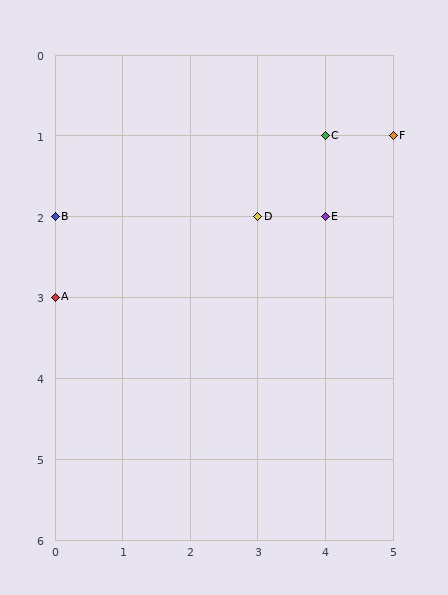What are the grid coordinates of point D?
Point D is at grid coordinates (3, 2).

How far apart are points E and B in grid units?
Points E and B are 4 columns apart.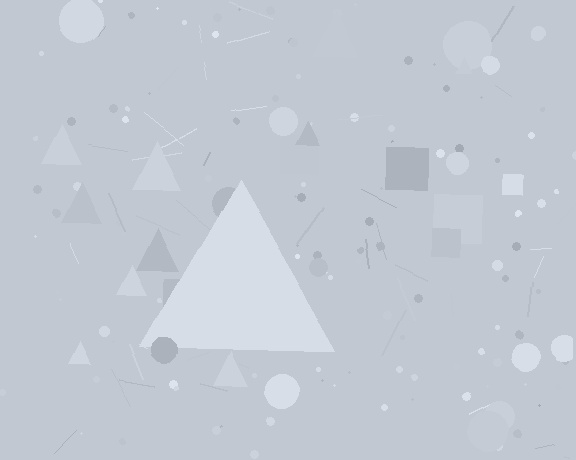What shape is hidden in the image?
A triangle is hidden in the image.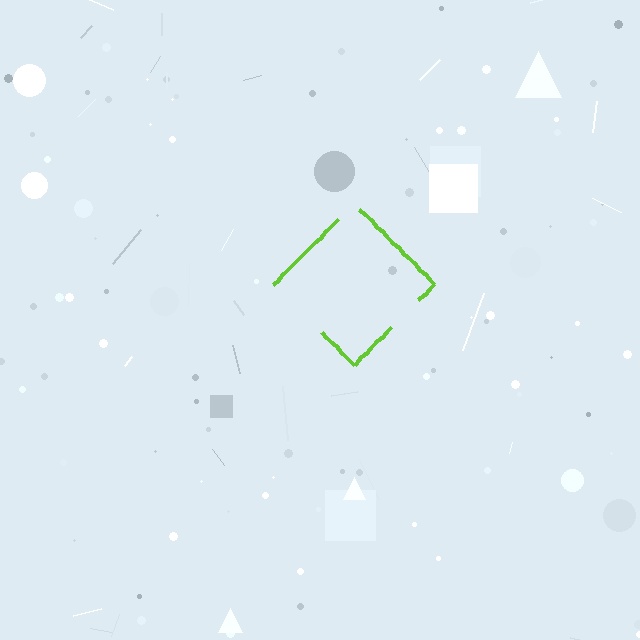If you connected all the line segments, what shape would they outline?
They would outline a diamond.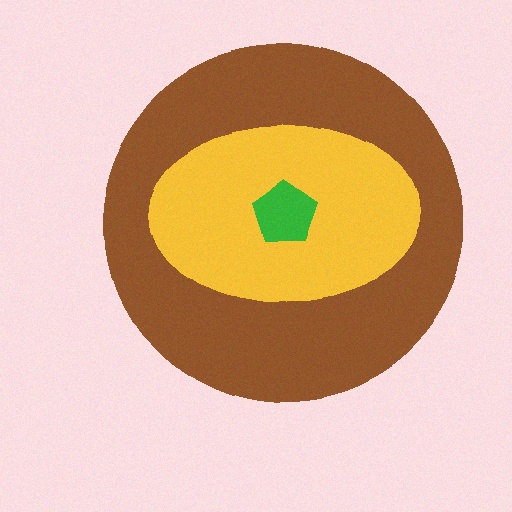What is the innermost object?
The green pentagon.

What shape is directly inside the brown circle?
The yellow ellipse.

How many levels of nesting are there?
3.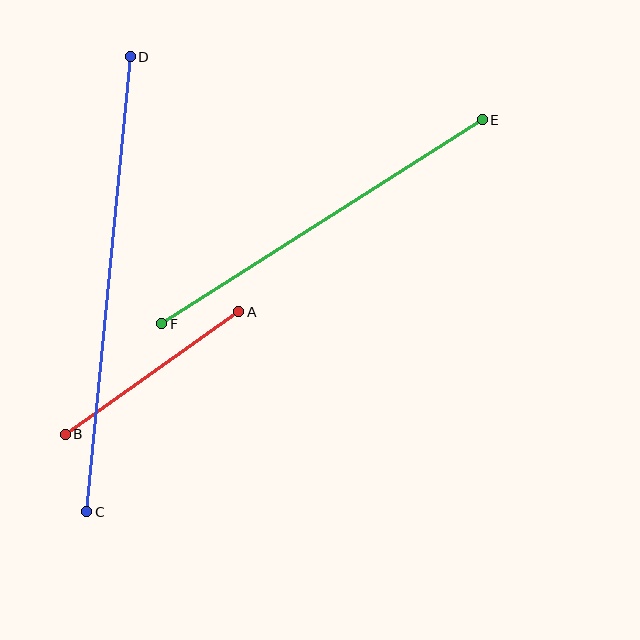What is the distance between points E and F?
The distance is approximately 380 pixels.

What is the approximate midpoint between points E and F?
The midpoint is at approximately (322, 222) pixels.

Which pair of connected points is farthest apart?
Points C and D are farthest apart.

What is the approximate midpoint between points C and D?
The midpoint is at approximately (109, 284) pixels.